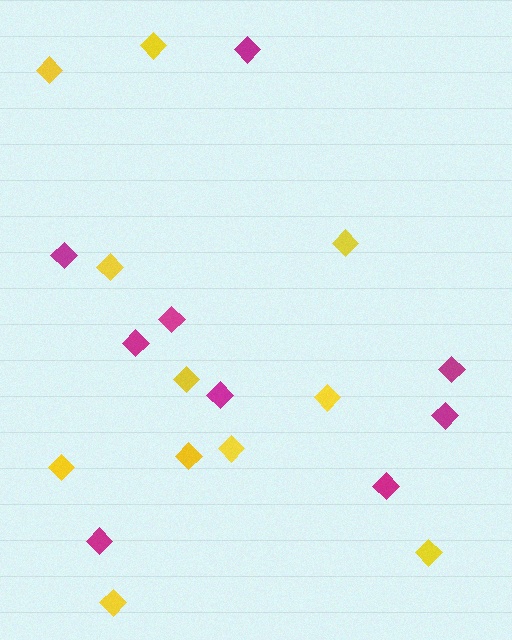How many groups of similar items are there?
There are 2 groups: one group of yellow diamonds (11) and one group of magenta diamonds (9).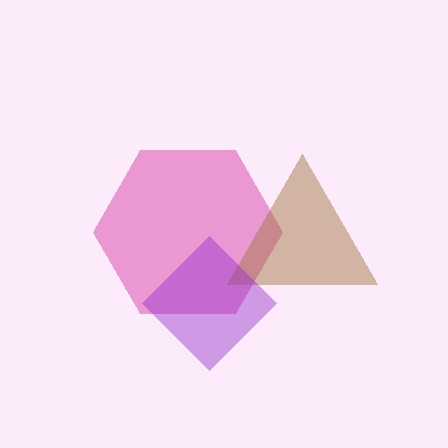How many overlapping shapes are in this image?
There are 3 overlapping shapes in the image.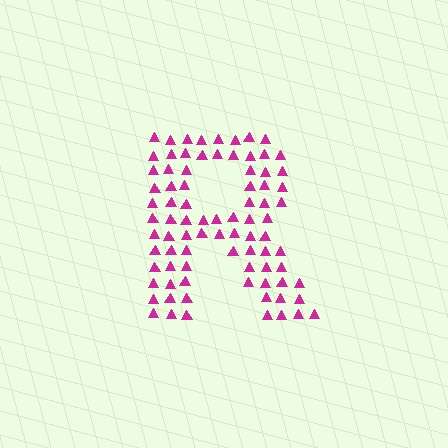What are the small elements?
The small elements are triangles.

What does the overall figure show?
The overall figure shows the letter R.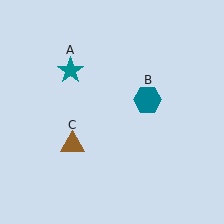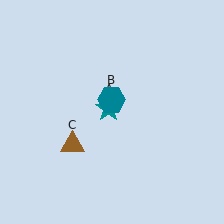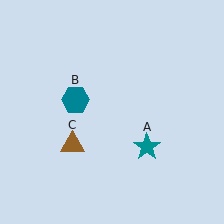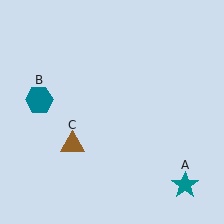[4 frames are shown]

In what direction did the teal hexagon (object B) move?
The teal hexagon (object B) moved left.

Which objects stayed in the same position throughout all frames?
Brown triangle (object C) remained stationary.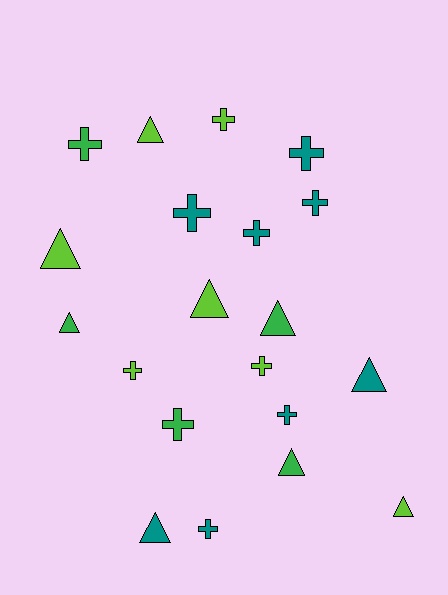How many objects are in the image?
There are 20 objects.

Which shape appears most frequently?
Cross, with 11 objects.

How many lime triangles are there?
There are 4 lime triangles.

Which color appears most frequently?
Teal, with 8 objects.